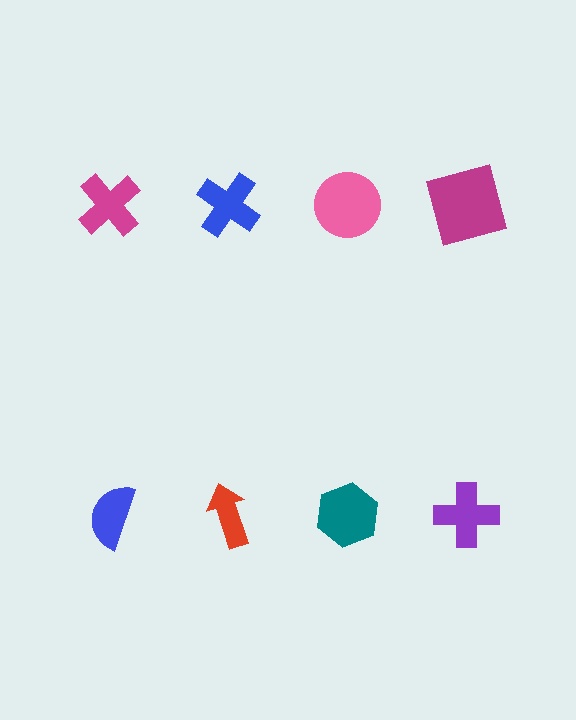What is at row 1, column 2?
A blue cross.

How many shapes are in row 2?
4 shapes.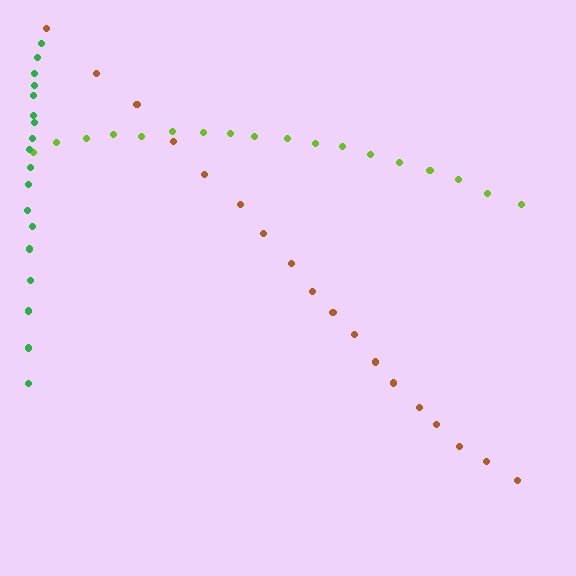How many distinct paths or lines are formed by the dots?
There are 3 distinct paths.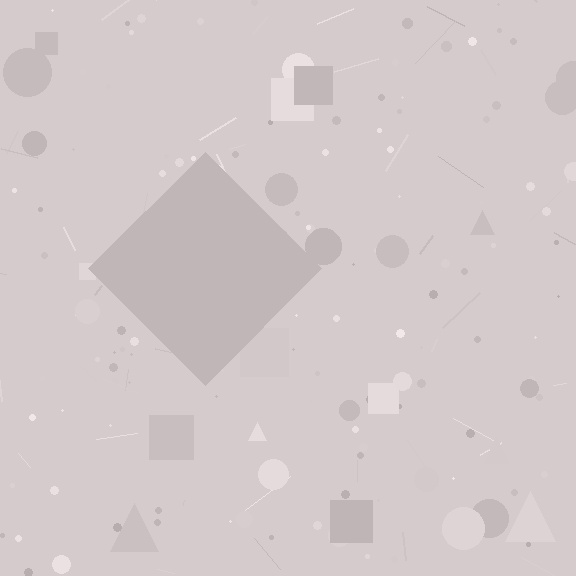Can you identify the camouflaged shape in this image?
The camouflaged shape is a diamond.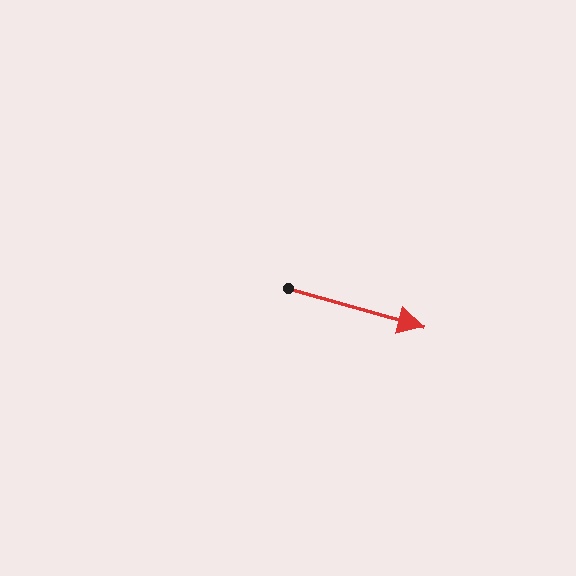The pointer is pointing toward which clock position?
Roughly 4 o'clock.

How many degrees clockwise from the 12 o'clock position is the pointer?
Approximately 106 degrees.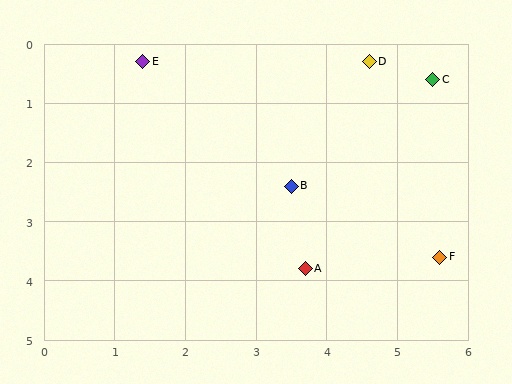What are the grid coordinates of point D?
Point D is at approximately (4.6, 0.3).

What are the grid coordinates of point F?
Point F is at approximately (5.6, 3.6).